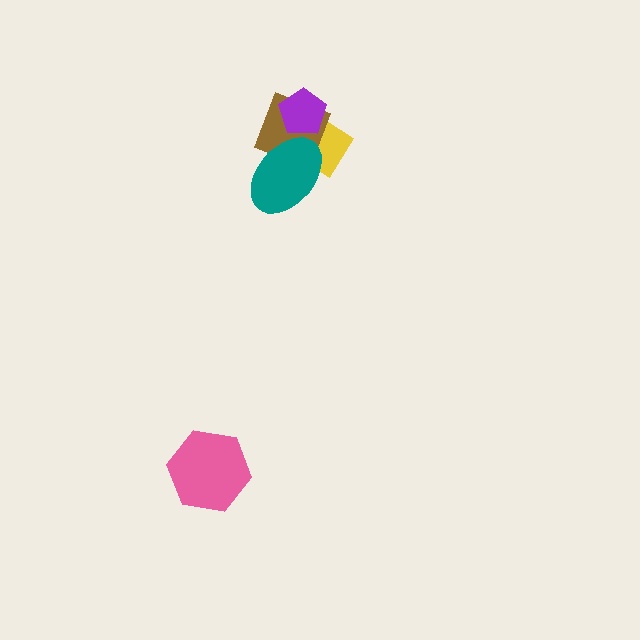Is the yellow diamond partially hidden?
Yes, it is partially covered by another shape.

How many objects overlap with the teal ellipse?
2 objects overlap with the teal ellipse.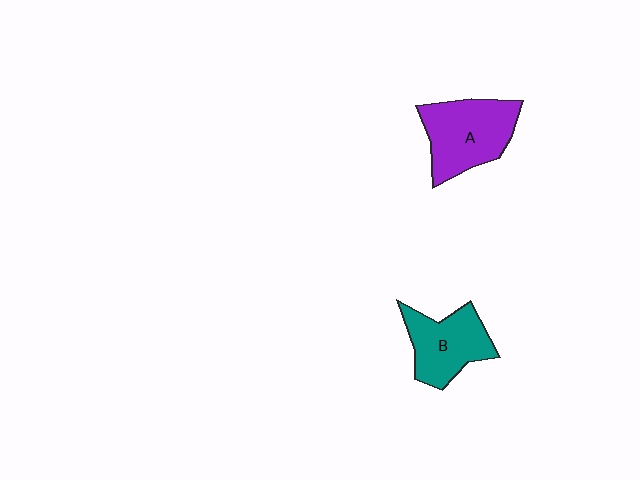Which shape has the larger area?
Shape A (purple).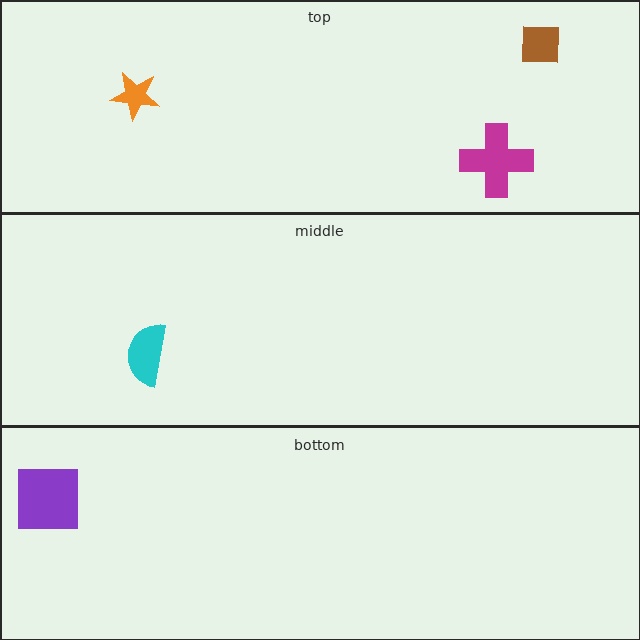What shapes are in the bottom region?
The purple square.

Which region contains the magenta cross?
The top region.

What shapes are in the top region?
The magenta cross, the brown square, the orange star.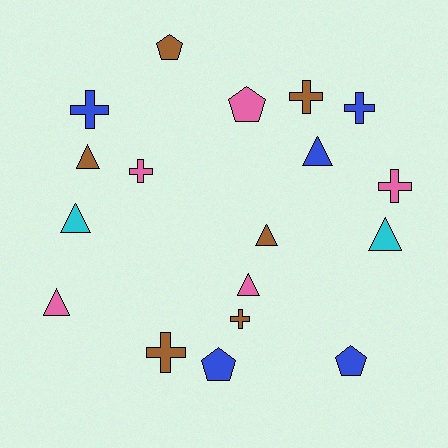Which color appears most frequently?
Brown, with 6 objects.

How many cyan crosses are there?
There are no cyan crosses.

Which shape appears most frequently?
Triangle, with 7 objects.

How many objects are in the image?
There are 18 objects.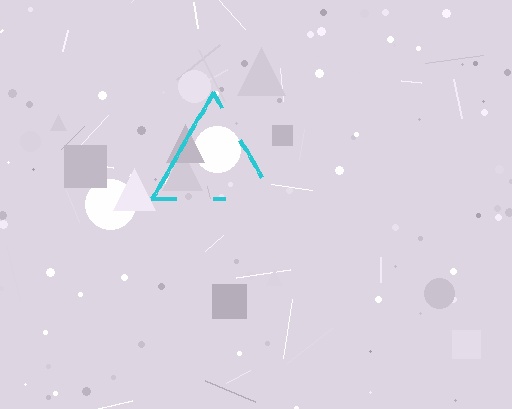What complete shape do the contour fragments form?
The contour fragments form a triangle.